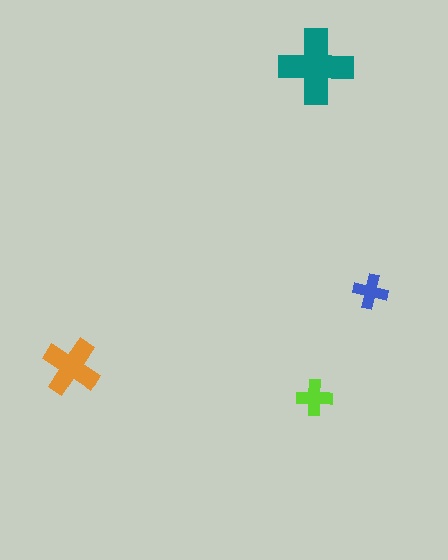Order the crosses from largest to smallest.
the teal one, the orange one, the lime one, the blue one.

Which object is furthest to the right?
The blue cross is rightmost.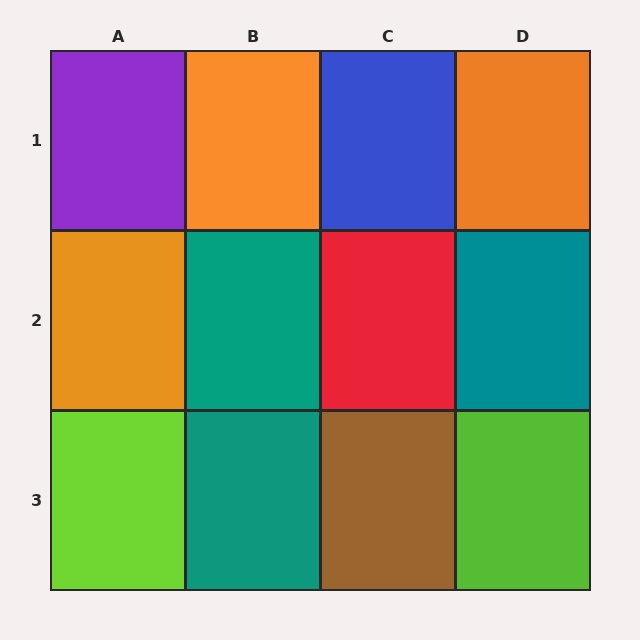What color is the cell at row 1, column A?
Purple.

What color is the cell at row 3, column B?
Teal.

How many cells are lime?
2 cells are lime.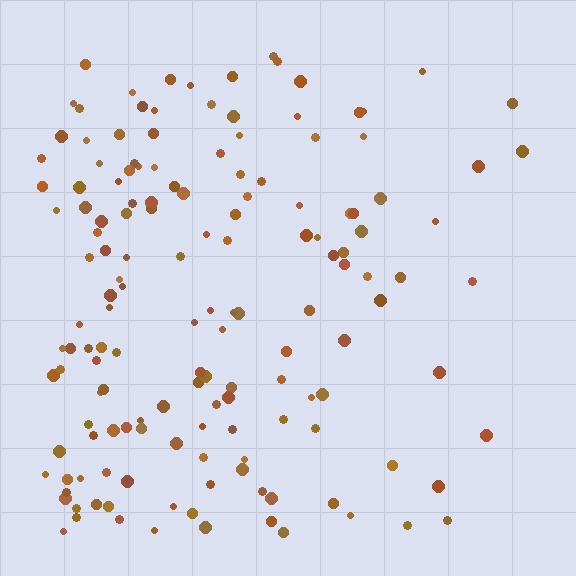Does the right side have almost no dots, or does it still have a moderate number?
Still a moderate number, just noticeably fewer than the left.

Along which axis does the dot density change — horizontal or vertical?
Horizontal.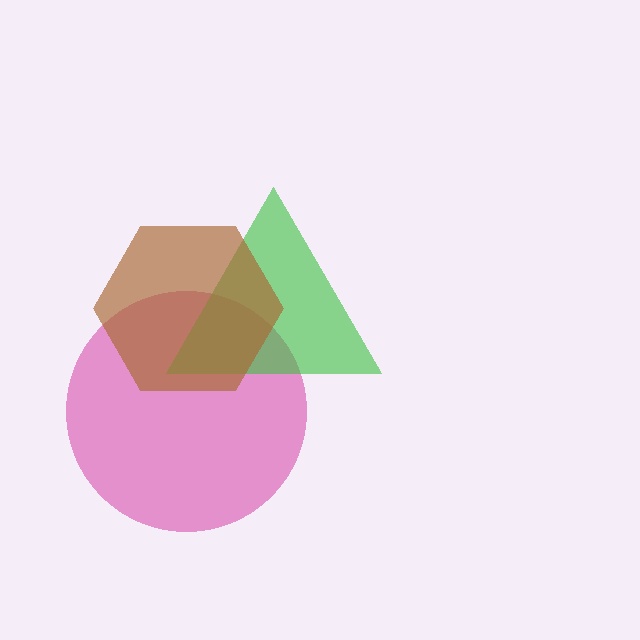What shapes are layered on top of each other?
The layered shapes are: a pink circle, a green triangle, a brown hexagon.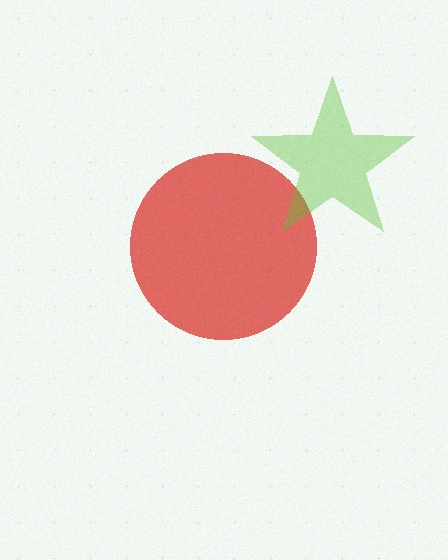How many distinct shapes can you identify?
There are 2 distinct shapes: a red circle, a lime star.